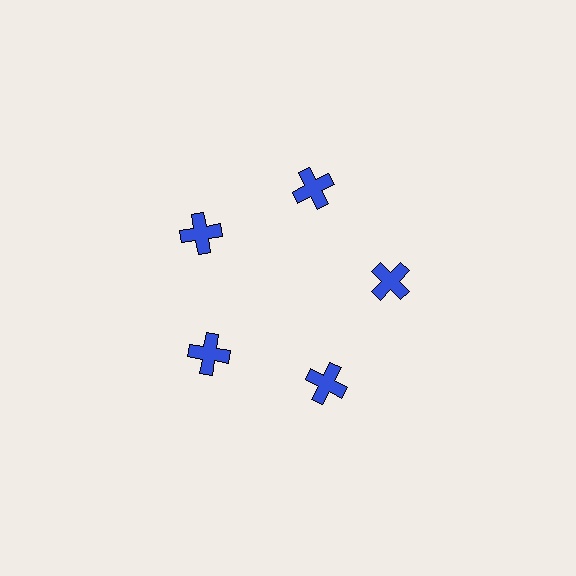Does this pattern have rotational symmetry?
Yes, this pattern has 5-fold rotational symmetry. It looks the same after rotating 72 degrees around the center.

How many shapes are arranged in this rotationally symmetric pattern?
There are 5 shapes, arranged in 5 groups of 1.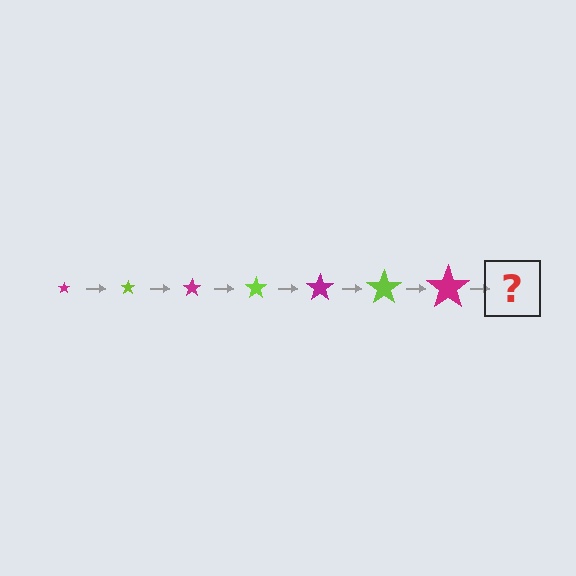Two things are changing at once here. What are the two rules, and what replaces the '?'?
The two rules are that the star grows larger each step and the color cycles through magenta and lime. The '?' should be a lime star, larger than the previous one.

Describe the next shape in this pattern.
It should be a lime star, larger than the previous one.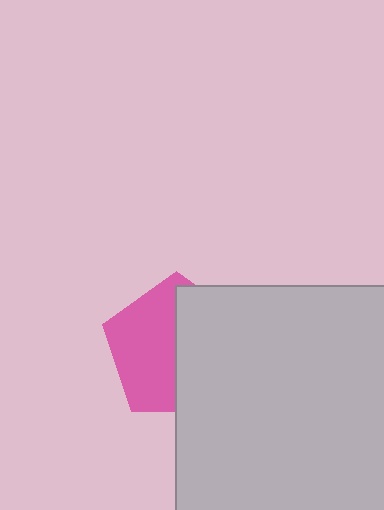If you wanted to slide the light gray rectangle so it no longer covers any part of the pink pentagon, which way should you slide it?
Slide it right — that is the most direct way to separate the two shapes.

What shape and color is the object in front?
The object in front is a light gray rectangle.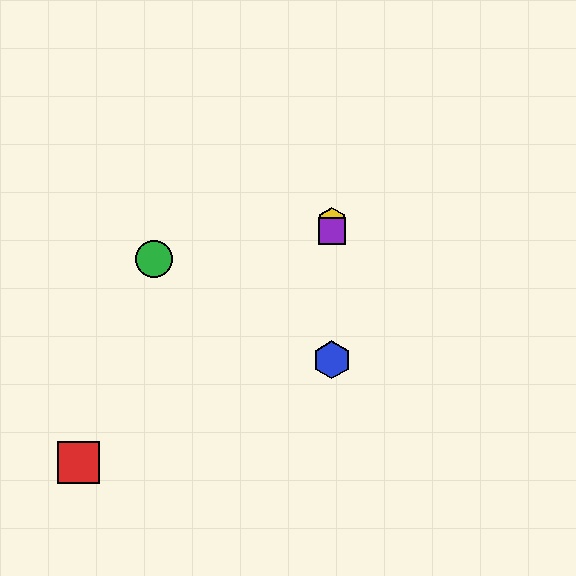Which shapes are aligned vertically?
The blue hexagon, the yellow hexagon, the purple square are aligned vertically.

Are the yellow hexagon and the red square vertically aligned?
No, the yellow hexagon is at x≈332 and the red square is at x≈78.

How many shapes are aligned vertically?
3 shapes (the blue hexagon, the yellow hexagon, the purple square) are aligned vertically.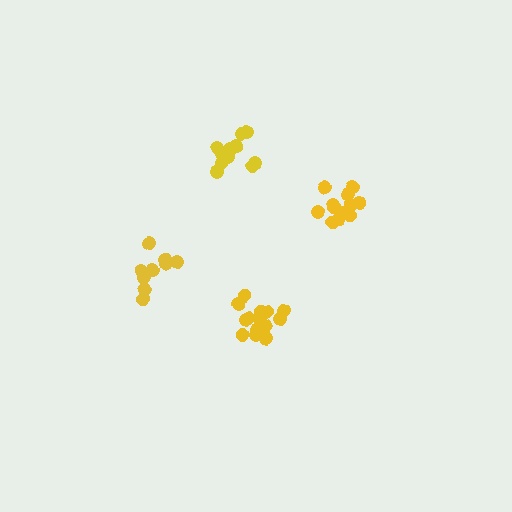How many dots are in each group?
Group 1: 15 dots, Group 2: 12 dots, Group 3: 13 dots, Group 4: 9 dots (49 total).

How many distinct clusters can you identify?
There are 4 distinct clusters.